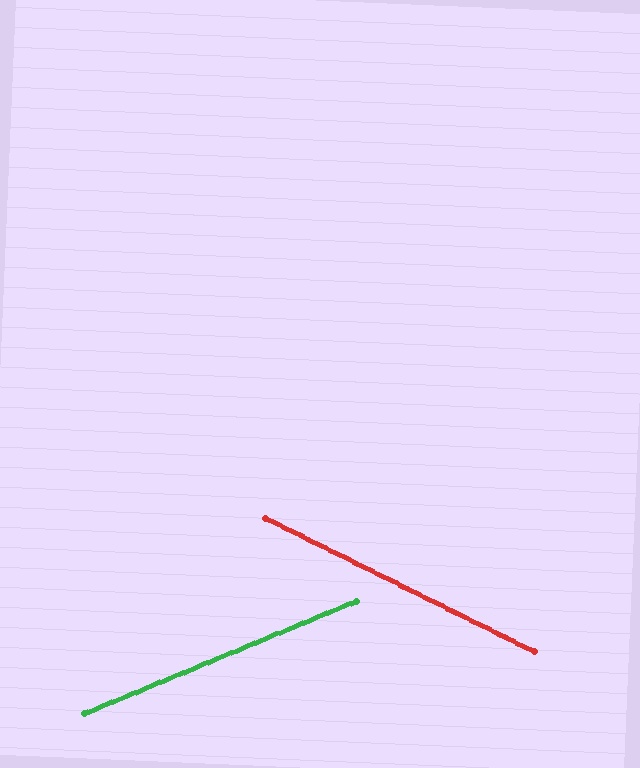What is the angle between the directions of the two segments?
Approximately 49 degrees.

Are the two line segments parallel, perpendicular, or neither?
Neither parallel nor perpendicular — they differ by about 49°.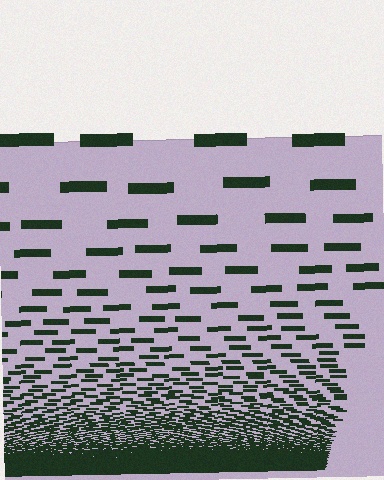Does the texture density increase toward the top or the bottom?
Density increases toward the bottom.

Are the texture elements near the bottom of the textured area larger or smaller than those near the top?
Smaller. The gradient is inverted — elements near the bottom are smaller and denser.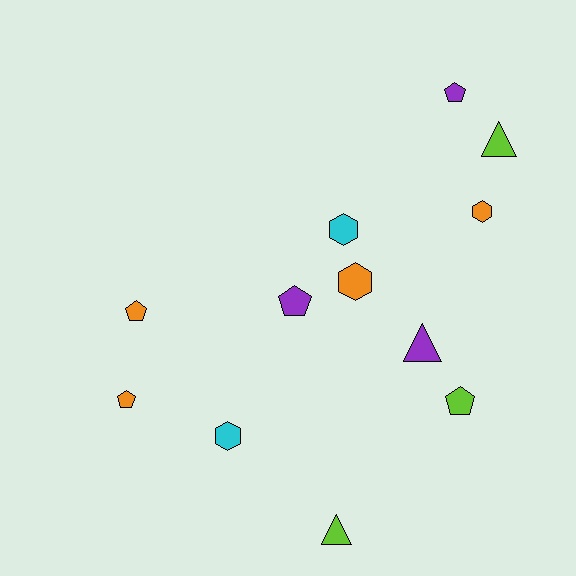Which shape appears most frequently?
Pentagon, with 5 objects.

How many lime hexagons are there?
There are no lime hexagons.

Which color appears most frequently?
Orange, with 4 objects.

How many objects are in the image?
There are 12 objects.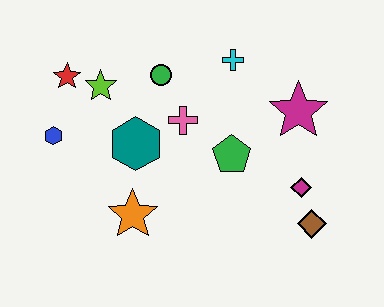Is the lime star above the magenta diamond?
Yes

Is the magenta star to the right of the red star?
Yes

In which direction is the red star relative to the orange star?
The red star is above the orange star.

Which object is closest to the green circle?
The pink cross is closest to the green circle.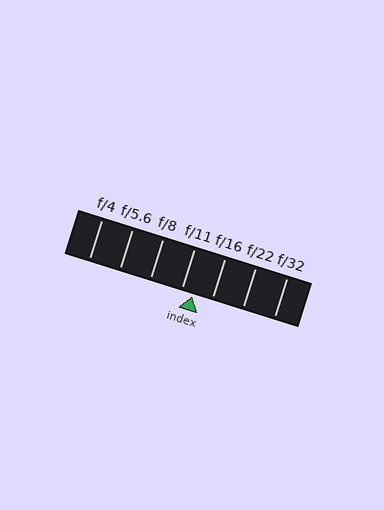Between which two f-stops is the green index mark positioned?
The index mark is between f/11 and f/16.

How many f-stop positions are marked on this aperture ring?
There are 7 f-stop positions marked.